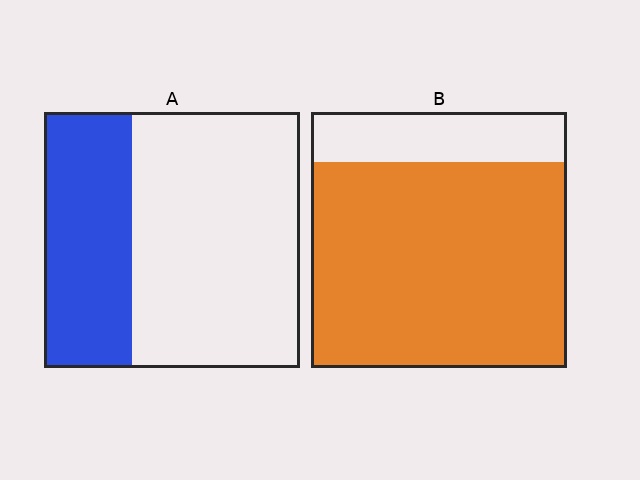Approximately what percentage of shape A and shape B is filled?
A is approximately 35% and B is approximately 80%.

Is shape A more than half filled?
No.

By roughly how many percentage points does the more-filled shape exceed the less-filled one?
By roughly 45 percentage points (B over A).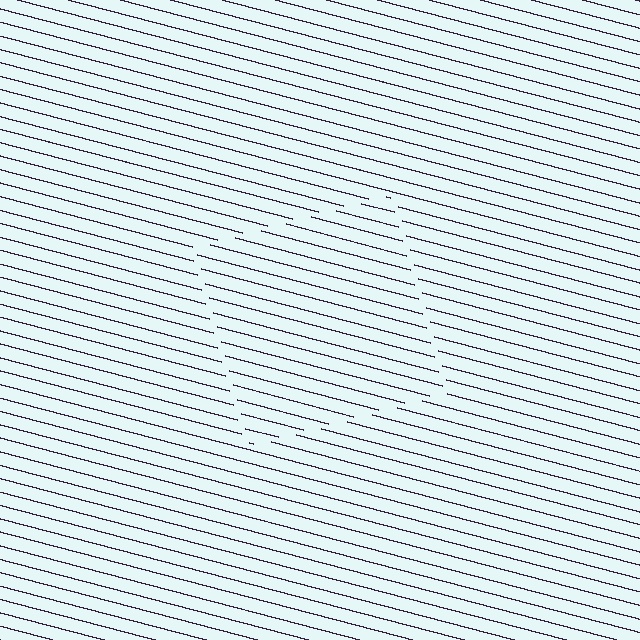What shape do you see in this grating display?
An illusory square. The interior of the shape contains the same grating, shifted by half a period — the contour is defined by the phase discontinuity where line-ends from the inner and outer gratings abut.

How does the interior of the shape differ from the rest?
The interior of the shape contains the same grating, shifted by half a period — the contour is defined by the phase discontinuity where line-ends from the inner and outer gratings abut.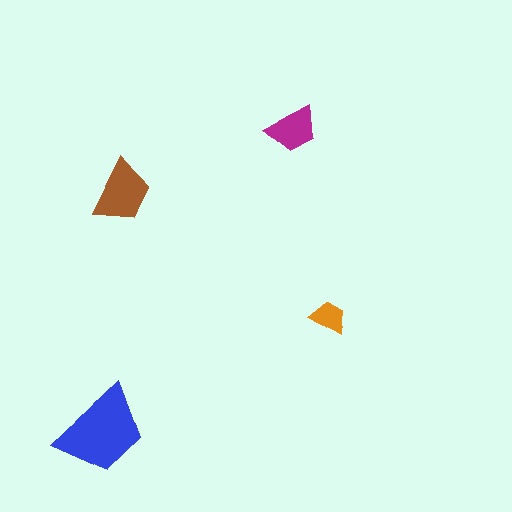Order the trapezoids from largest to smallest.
the blue one, the brown one, the magenta one, the orange one.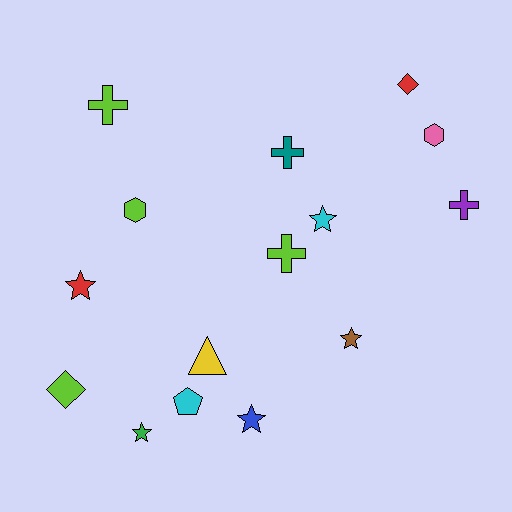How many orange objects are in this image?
There are no orange objects.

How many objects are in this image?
There are 15 objects.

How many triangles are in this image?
There is 1 triangle.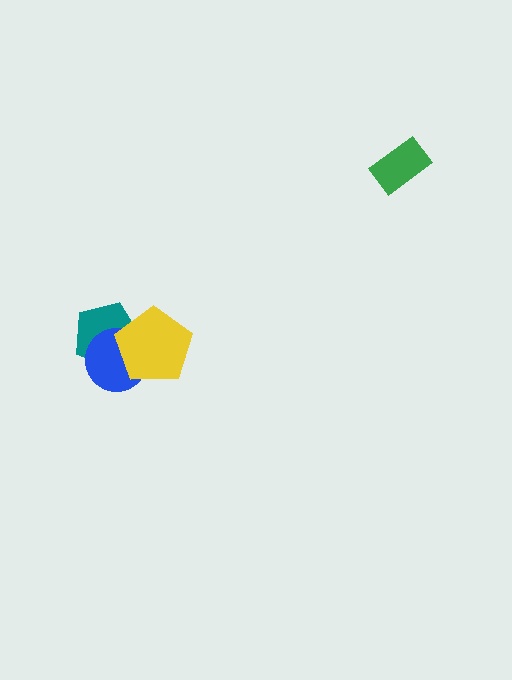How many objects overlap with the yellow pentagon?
2 objects overlap with the yellow pentagon.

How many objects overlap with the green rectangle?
0 objects overlap with the green rectangle.